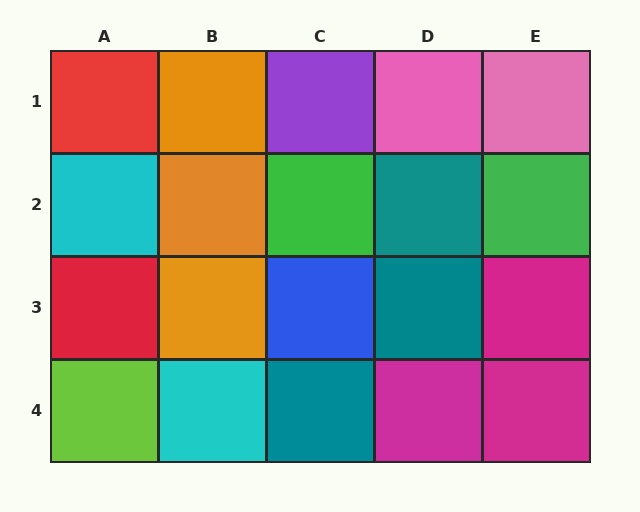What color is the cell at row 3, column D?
Teal.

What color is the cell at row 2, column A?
Cyan.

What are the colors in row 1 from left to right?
Red, orange, purple, pink, pink.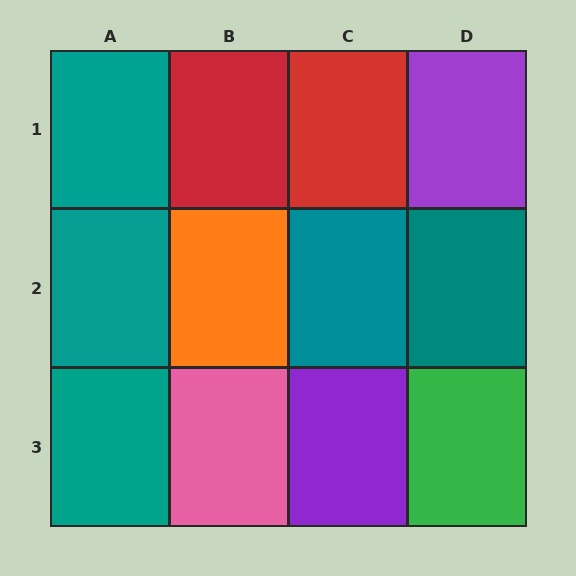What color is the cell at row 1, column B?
Red.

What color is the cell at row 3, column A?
Teal.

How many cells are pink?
1 cell is pink.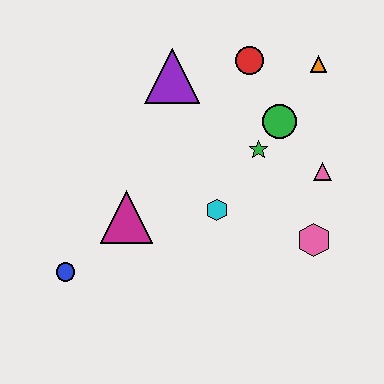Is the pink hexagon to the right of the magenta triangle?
Yes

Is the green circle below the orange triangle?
Yes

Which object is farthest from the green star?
The blue circle is farthest from the green star.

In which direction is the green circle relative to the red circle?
The green circle is below the red circle.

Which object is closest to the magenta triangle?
The blue circle is closest to the magenta triangle.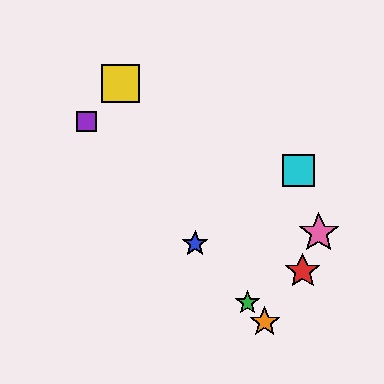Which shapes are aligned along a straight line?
The blue star, the green star, the purple square, the orange star are aligned along a straight line.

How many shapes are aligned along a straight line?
4 shapes (the blue star, the green star, the purple square, the orange star) are aligned along a straight line.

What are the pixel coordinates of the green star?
The green star is at (247, 303).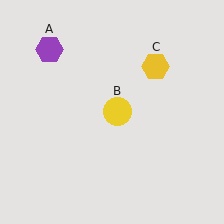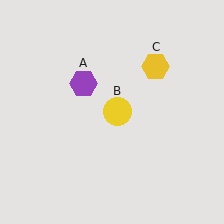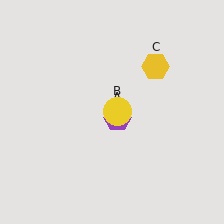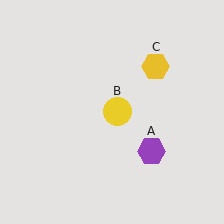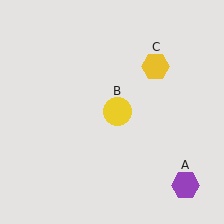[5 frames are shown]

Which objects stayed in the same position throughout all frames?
Yellow circle (object B) and yellow hexagon (object C) remained stationary.